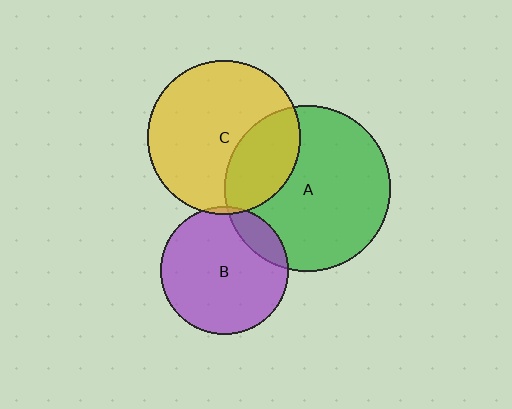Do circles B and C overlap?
Yes.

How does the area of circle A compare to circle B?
Approximately 1.7 times.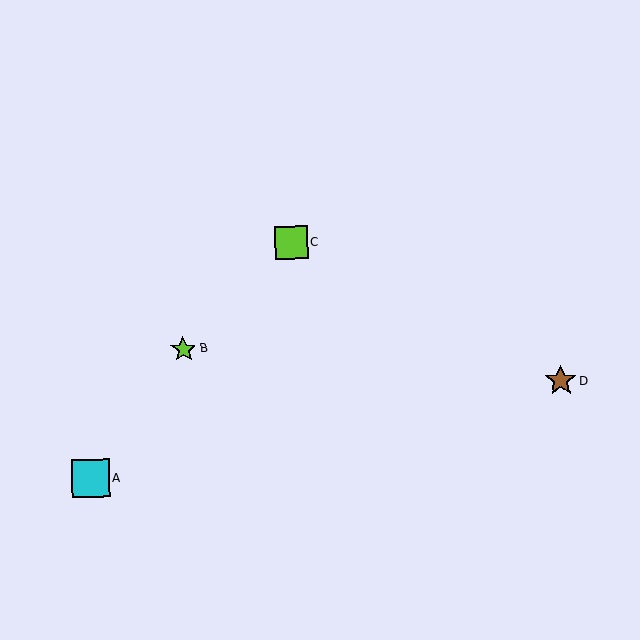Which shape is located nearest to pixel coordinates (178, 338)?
The lime star (labeled B) at (183, 349) is nearest to that location.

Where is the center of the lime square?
The center of the lime square is at (291, 243).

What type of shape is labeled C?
Shape C is a lime square.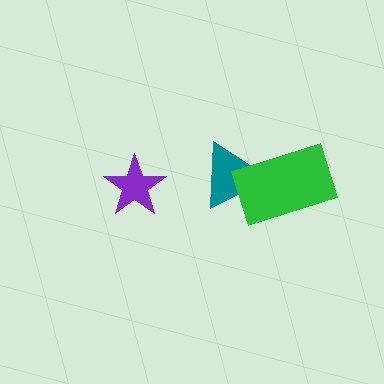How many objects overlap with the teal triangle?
1 object overlaps with the teal triangle.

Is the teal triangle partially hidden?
Yes, it is partially covered by another shape.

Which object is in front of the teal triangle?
The green rectangle is in front of the teal triangle.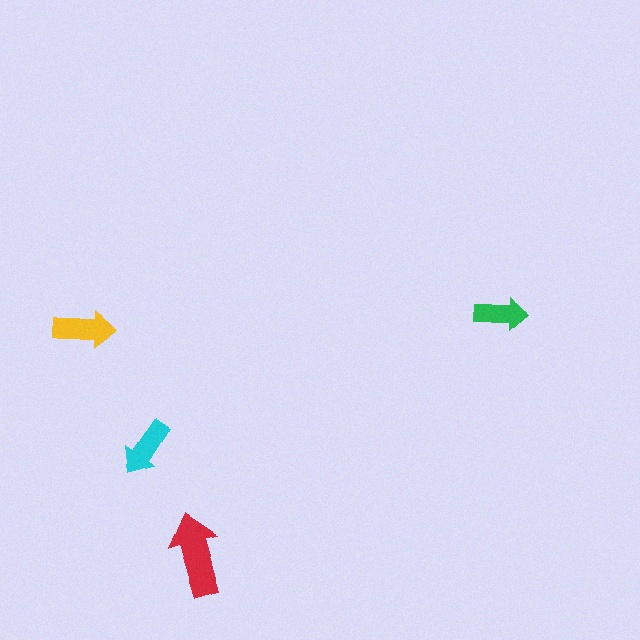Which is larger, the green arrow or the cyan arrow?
The cyan one.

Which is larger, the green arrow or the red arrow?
The red one.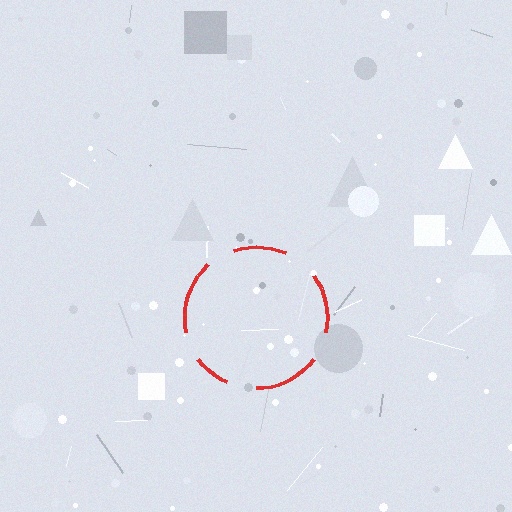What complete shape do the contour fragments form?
The contour fragments form a circle.